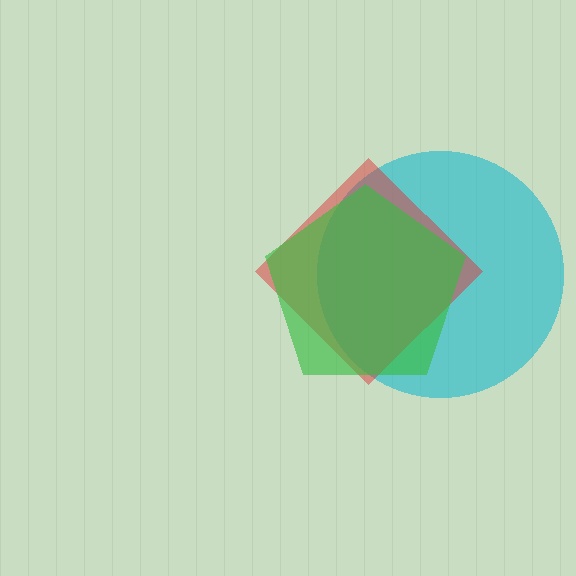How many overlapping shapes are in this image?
There are 3 overlapping shapes in the image.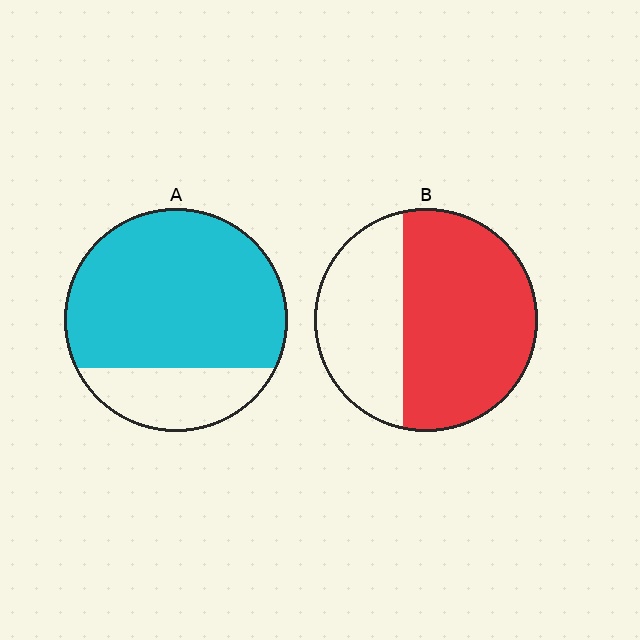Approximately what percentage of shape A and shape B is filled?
A is approximately 75% and B is approximately 65%.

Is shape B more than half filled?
Yes.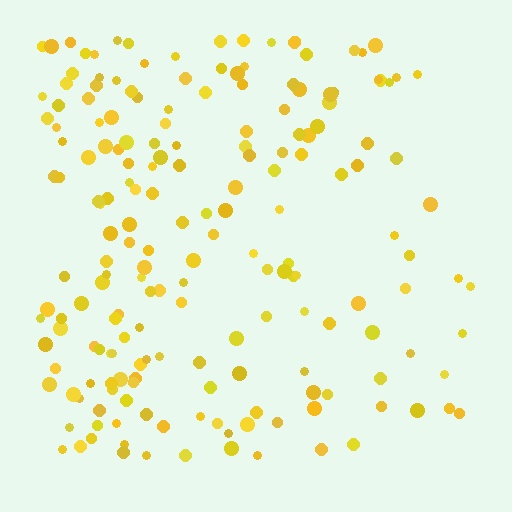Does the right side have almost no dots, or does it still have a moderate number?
Still a moderate number, just noticeably fewer than the left.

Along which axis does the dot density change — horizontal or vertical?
Horizontal.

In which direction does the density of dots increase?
From right to left, with the left side densest.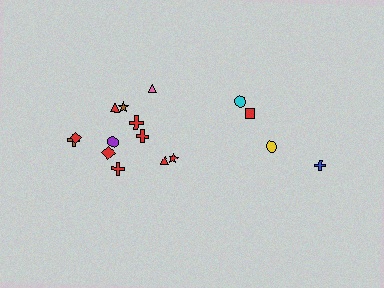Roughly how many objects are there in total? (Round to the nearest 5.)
Roughly 15 objects in total.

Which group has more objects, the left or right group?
The left group.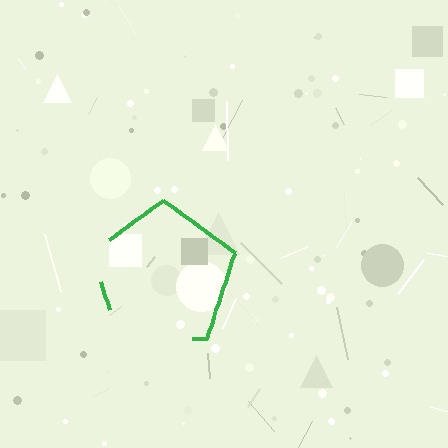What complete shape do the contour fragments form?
The contour fragments form a pentagon.